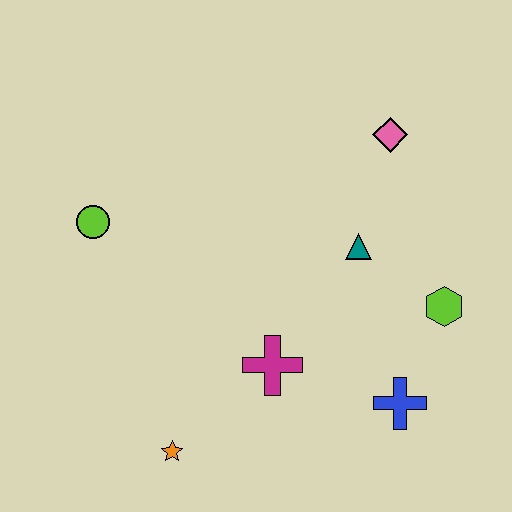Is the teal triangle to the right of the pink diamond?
No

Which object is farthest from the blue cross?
The lime circle is farthest from the blue cross.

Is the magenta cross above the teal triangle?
No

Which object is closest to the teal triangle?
The lime hexagon is closest to the teal triangle.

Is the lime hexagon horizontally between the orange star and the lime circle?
No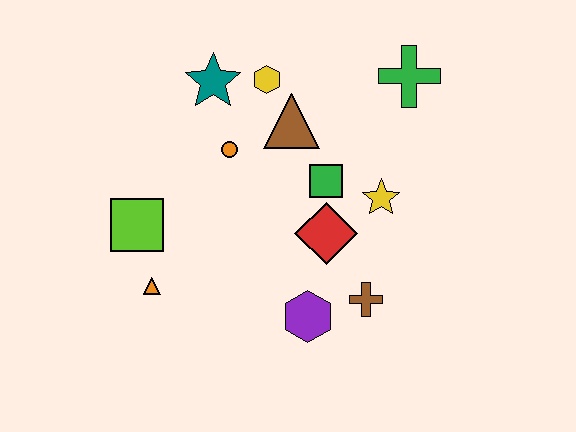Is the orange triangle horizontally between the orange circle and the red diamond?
No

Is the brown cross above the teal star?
No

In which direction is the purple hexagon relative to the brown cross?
The purple hexagon is to the left of the brown cross.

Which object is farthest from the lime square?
The green cross is farthest from the lime square.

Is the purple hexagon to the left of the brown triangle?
No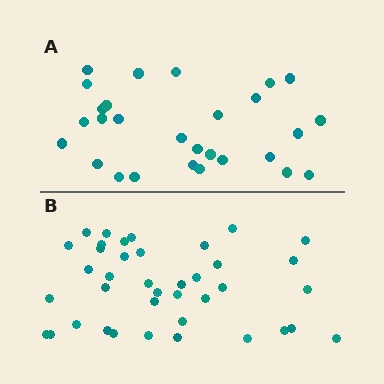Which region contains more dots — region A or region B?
Region B (the bottom region) has more dots.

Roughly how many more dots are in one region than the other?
Region B has roughly 12 or so more dots than region A.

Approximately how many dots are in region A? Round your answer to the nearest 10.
About 30 dots. (The exact count is 28, which rounds to 30.)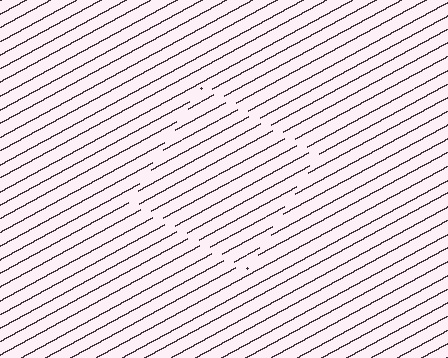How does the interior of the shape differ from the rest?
The interior of the shape contains the same grating, shifted by half a period — the contour is defined by the phase discontinuity where line-ends from the inner and outer gratings abut.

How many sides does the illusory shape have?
4 sides — the line-ends trace a square.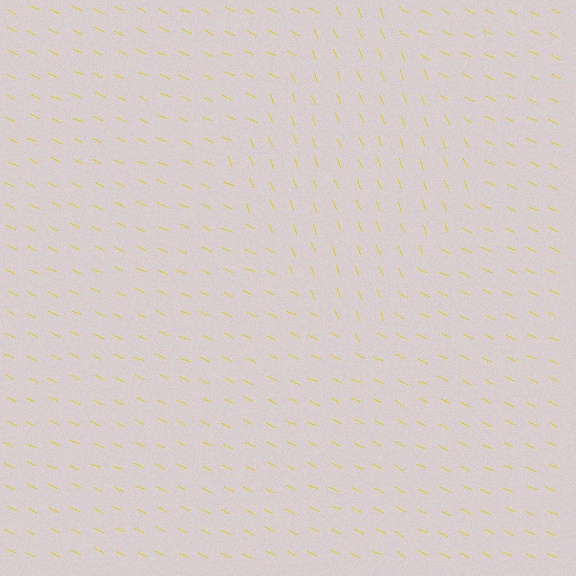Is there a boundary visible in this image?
Yes, there is a texture boundary formed by a change in line orientation.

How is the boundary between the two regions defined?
The boundary is defined purely by a change in line orientation (approximately 45 degrees difference). All lines are the same color and thickness.